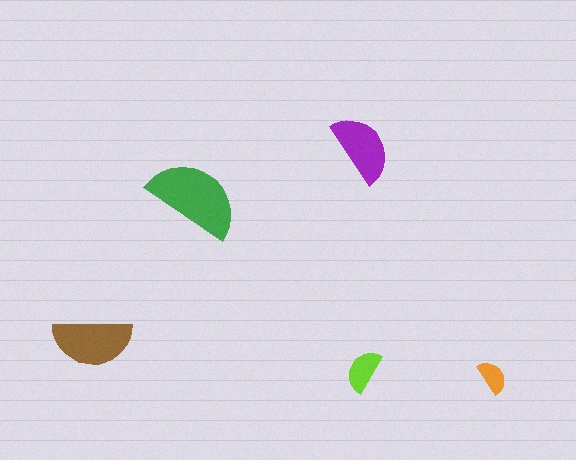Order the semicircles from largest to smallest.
the green one, the brown one, the purple one, the lime one, the orange one.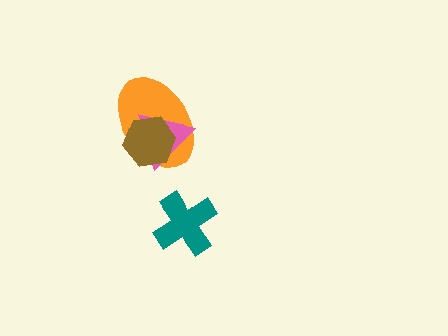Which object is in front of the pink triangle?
The brown hexagon is in front of the pink triangle.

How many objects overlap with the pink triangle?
2 objects overlap with the pink triangle.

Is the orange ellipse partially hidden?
Yes, it is partially covered by another shape.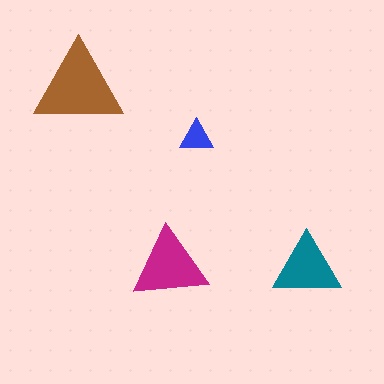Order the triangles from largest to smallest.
the brown one, the magenta one, the teal one, the blue one.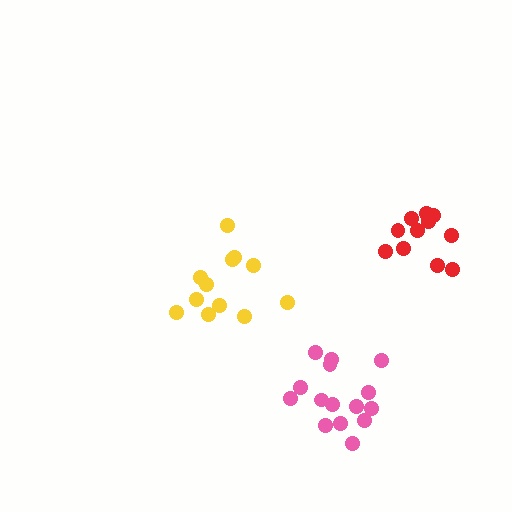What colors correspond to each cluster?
The clusters are colored: red, yellow, pink.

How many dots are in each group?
Group 1: 11 dots, Group 2: 12 dots, Group 3: 15 dots (38 total).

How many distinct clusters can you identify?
There are 3 distinct clusters.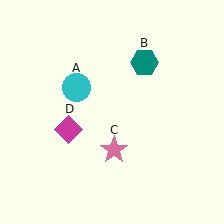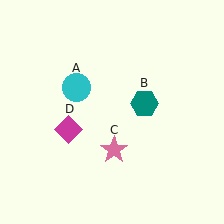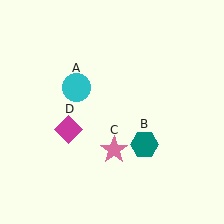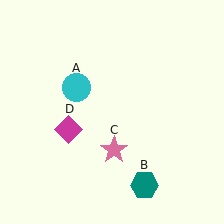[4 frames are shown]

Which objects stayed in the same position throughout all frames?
Cyan circle (object A) and pink star (object C) and magenta diamond (object D) remained stationary.